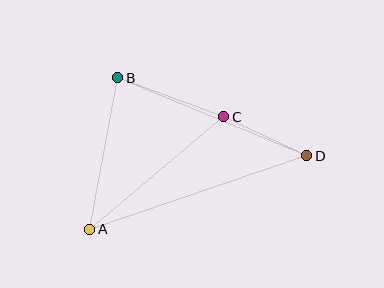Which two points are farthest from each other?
Points A and D are farthest from each other.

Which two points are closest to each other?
Points C and D are closest to each other.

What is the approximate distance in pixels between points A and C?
The distance between A and C is approximately 175 pixels.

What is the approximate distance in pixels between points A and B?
The distance between A and B is approximately 154 pixels.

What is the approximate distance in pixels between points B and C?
The distance between B and C is approximately 113 pixels.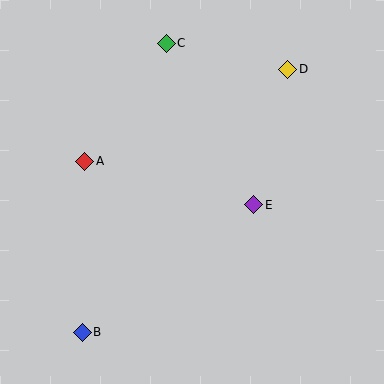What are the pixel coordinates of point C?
Point C is at (166, 43).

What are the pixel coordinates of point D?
Point D is at (288, 69).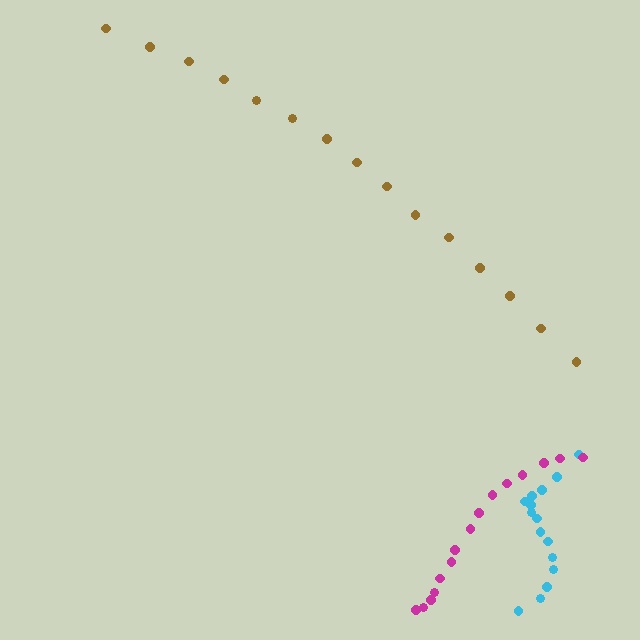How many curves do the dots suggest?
There are 3 distinct paths.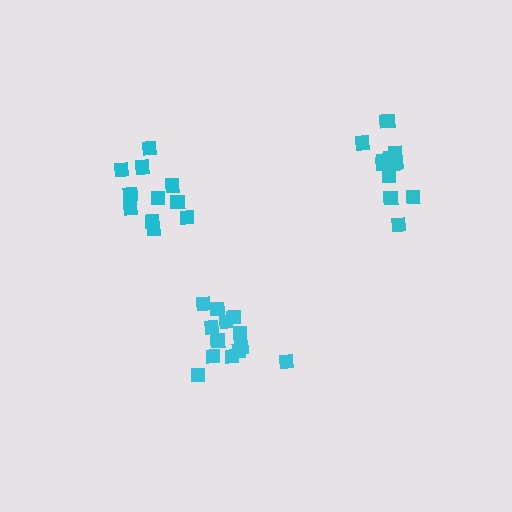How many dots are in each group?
Group 1: 11 dots, Group 2: 14 dots, Group 3: 14 dots (39 total).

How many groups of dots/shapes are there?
There are 3 groups.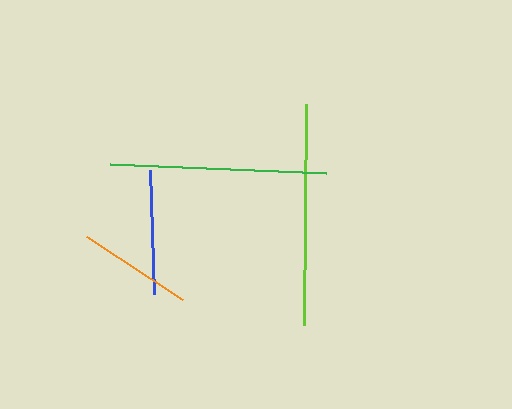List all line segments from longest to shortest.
From longest to shortest: lime, green, blue, orange.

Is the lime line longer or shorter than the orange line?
The lime line is longer than the orange line.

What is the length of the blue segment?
The blue segment is approximately 124 pixels long.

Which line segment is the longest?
The lime line is the longest at approximately 221 pixels.